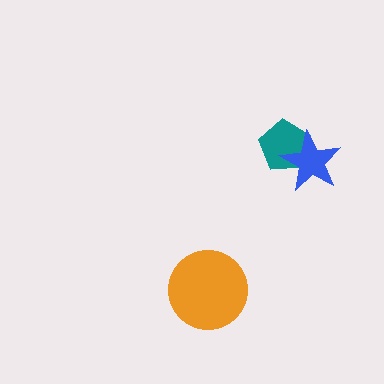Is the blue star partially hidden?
No, no other shape covers it.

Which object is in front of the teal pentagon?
The blue star is in front of the teal pentagon.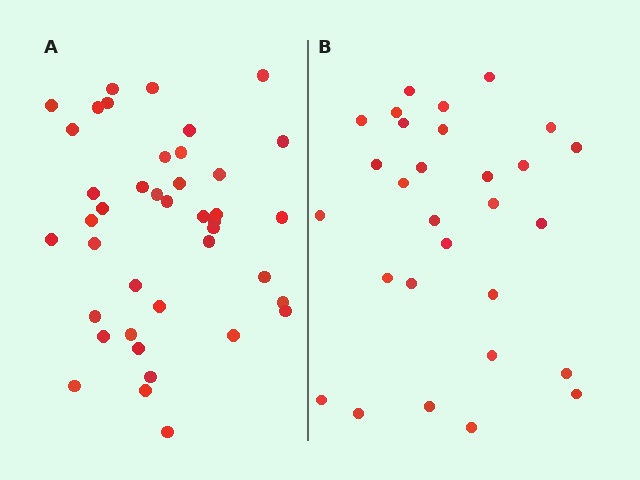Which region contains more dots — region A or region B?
Region A (the left region) has more dots.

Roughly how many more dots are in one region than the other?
Region A has roughly 12 or so more dots than region B.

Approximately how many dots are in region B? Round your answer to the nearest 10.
About 30 dots. (The exact count is 29, which rounds to 30.)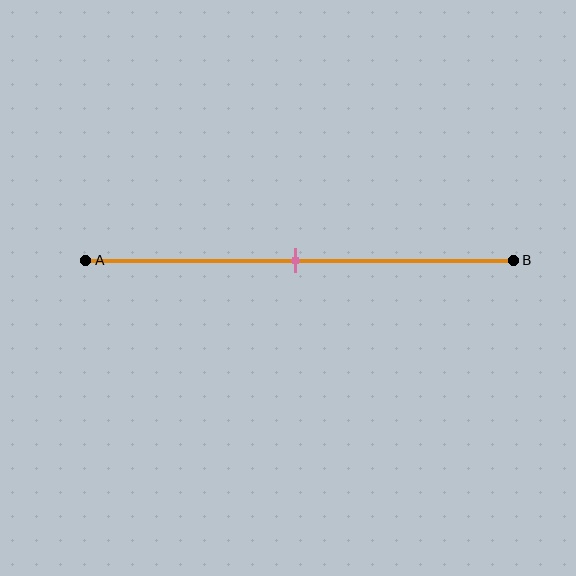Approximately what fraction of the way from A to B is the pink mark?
The pink mark is approximately 50% of the way from A to B.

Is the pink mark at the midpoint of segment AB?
Yes, the mark is approximately at the midpoint.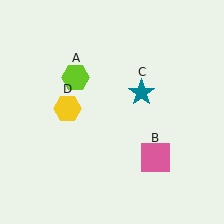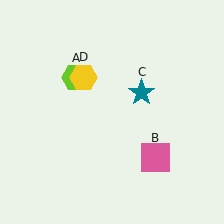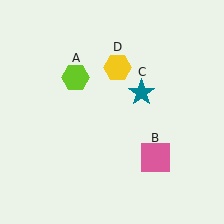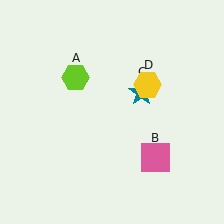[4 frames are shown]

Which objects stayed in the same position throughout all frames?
Lime hexagon (object A) and pink square (object B) and teal star (object C) remained stationary.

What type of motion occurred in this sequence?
The yellow hexagon (object D) rotated clockwise around the center of the scene.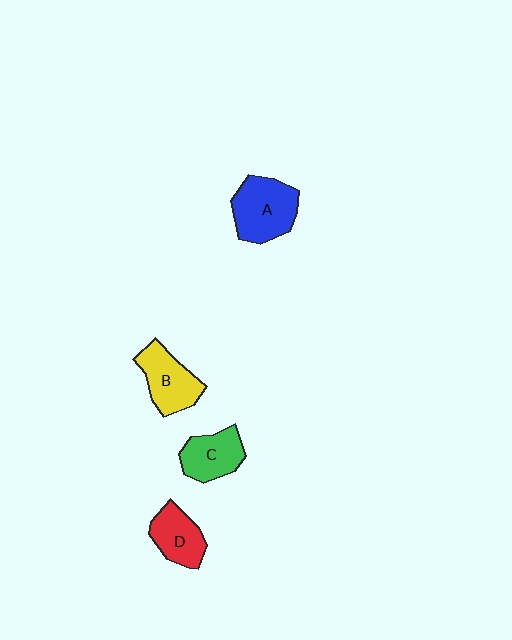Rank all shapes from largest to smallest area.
From largest to smallest: A (blue), B (yellow), C (green), D (red).